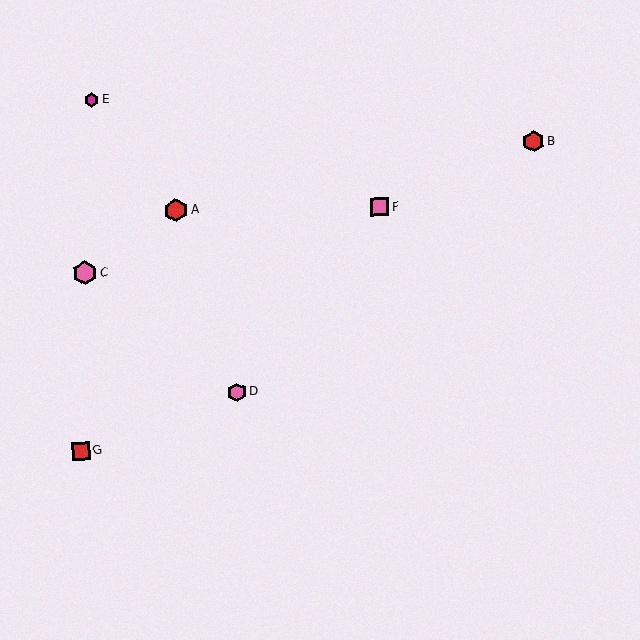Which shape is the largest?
The pink hexagon (labeled C) is the largest.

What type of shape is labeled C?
Shape C is a pink hexagon.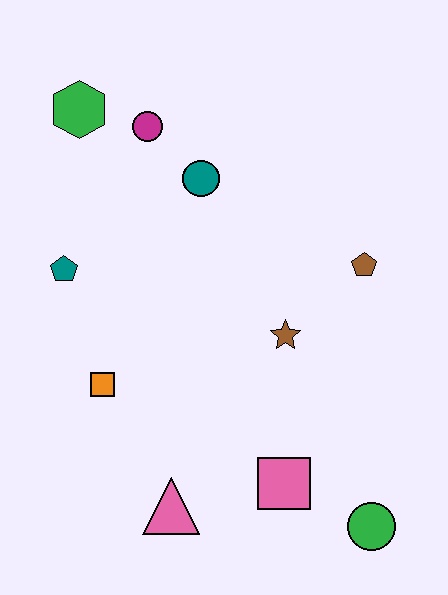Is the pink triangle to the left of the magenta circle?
No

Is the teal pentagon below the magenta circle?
Yes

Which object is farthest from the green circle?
The green hexagon is farthest from the green circle.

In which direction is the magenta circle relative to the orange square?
The magenta circle is above the orange square.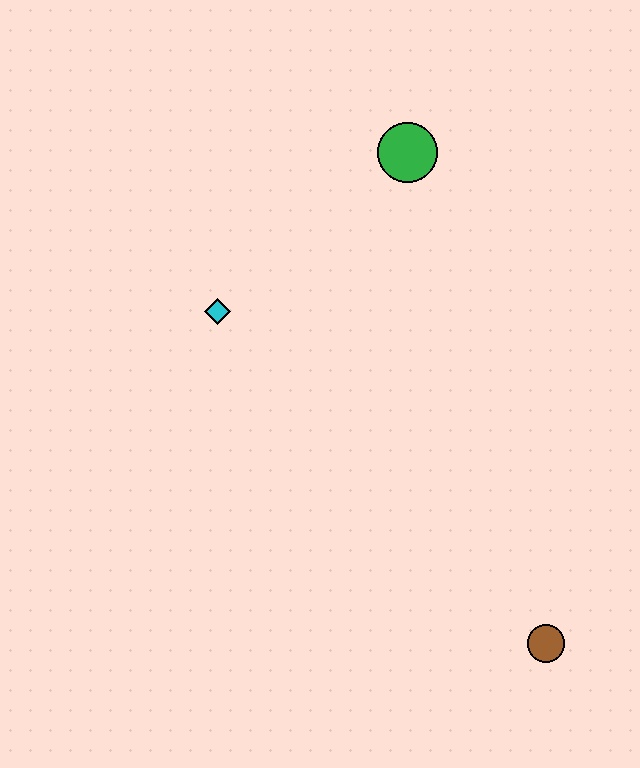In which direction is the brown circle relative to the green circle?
The brown circle is below the green circle.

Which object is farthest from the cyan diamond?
The brown circle is farthest from the cyan diamond.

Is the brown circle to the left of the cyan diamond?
No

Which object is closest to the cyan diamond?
The green circle is closest to the cyan diamond.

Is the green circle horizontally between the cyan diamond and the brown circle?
Yes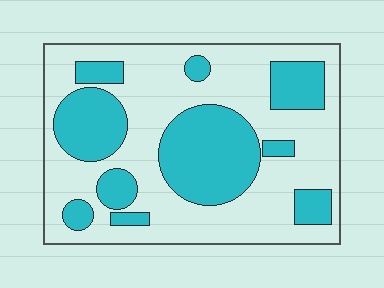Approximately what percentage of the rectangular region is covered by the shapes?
Approximately 35%.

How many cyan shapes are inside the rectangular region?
10.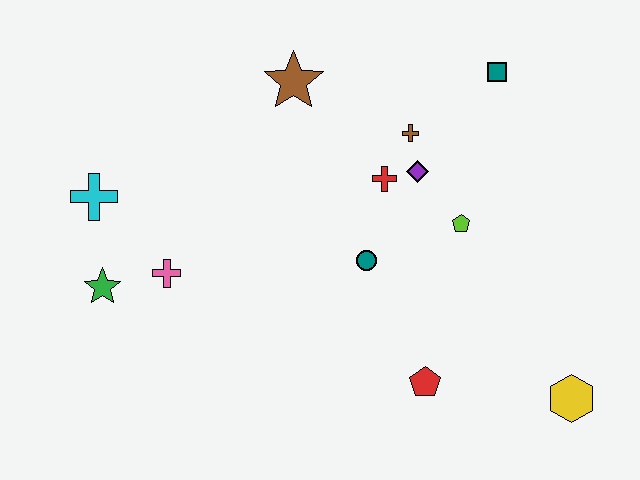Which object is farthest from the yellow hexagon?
The cyan cross is farthest from the yellow hexagon.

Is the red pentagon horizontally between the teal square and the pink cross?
Yes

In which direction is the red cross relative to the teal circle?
The red cross is above the teal circle.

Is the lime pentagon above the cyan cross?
No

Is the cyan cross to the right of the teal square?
No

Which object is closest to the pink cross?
The green star is closest to the pink cross.